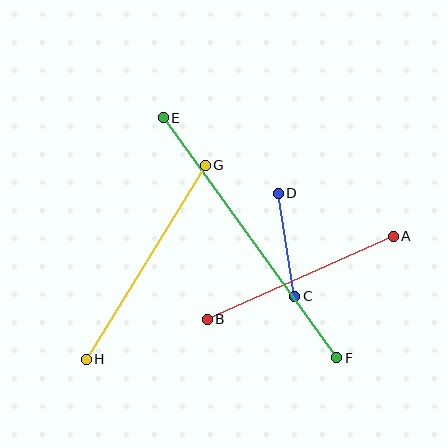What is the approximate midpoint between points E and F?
The midpoint is at approximately (250, 238) pixels.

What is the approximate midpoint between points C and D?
The midpoint is at approximately (286, 245) pixels.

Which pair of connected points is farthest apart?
Points E and F are farthest apart.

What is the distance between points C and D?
The distance is approximately 104 pixels.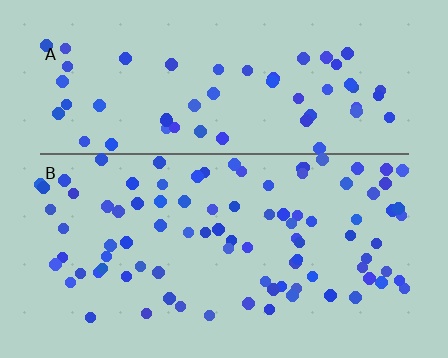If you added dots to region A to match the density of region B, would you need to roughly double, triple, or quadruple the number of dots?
Approximately double.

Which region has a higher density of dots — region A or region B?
B (the bottom).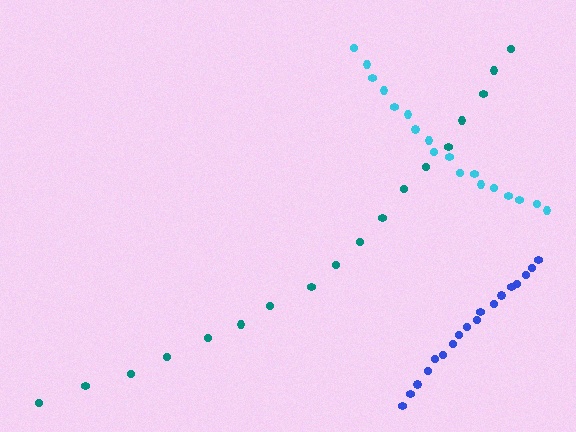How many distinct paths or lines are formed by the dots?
There are 3 distinct paths.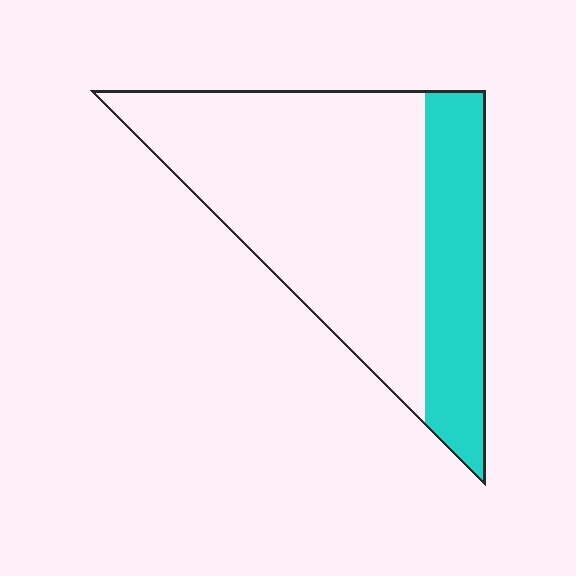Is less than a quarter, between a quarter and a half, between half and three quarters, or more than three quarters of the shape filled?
Between a quarter and a half.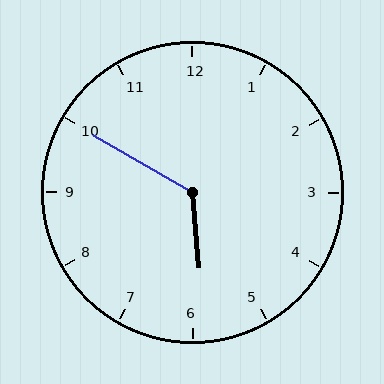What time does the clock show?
5:50.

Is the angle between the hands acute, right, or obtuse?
It is obtuse.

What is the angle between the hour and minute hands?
Approximately 125 degrees.